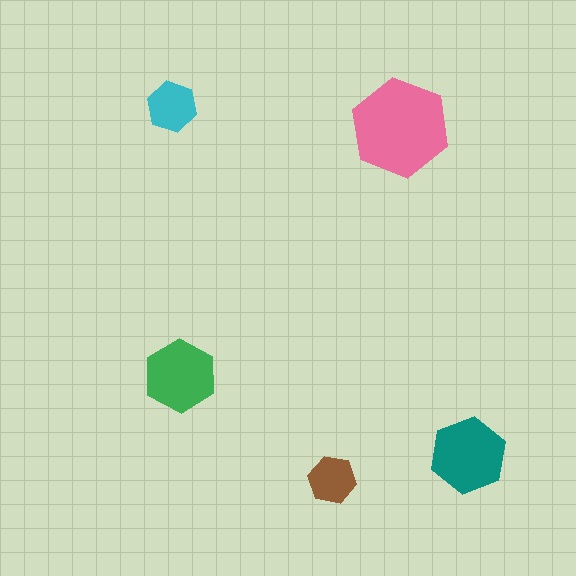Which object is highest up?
The cyan hexagon is topmost.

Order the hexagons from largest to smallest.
the pink one, the teal one, the green one, the cyan one, the brown one.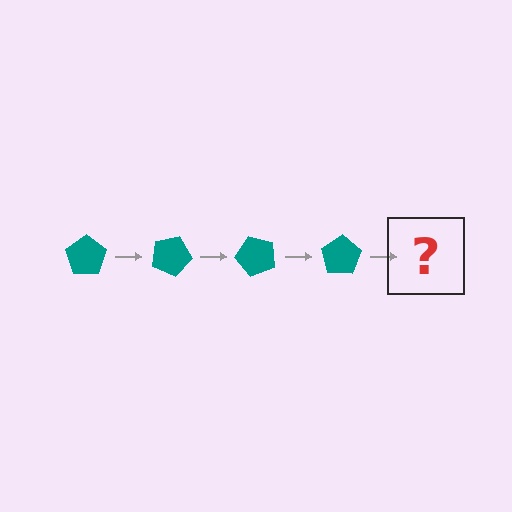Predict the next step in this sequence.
The next step is a teal pentagon rotated 100 degrees.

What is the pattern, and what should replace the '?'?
The pattern is that the pentagon rotates 25 degrees each step. The '?' should be a teal pentagon rotated 100 degrees.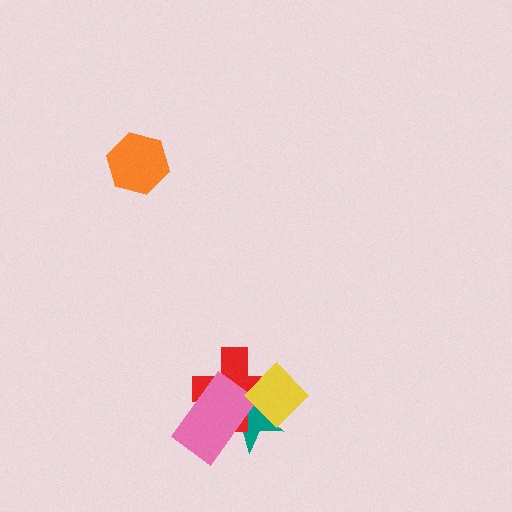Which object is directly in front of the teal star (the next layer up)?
The red cross is directly in front of the teal star.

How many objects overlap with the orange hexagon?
0 objects overlap with the orange hexagon.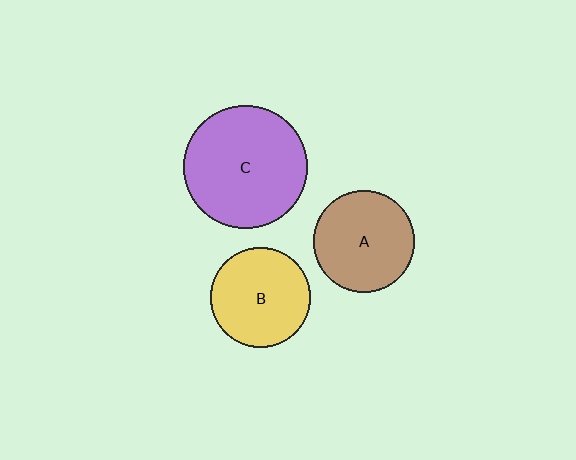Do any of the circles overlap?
No, none of the circles overlap.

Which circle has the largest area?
Circle C (purple).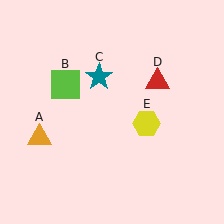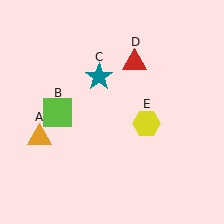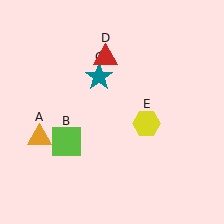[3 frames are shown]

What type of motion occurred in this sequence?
The lime square (object B), red triangle (object D) rotated counterclockwise around the center of the scene.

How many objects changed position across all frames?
2 objects changed position: lime square (object B), red triangle (object D).